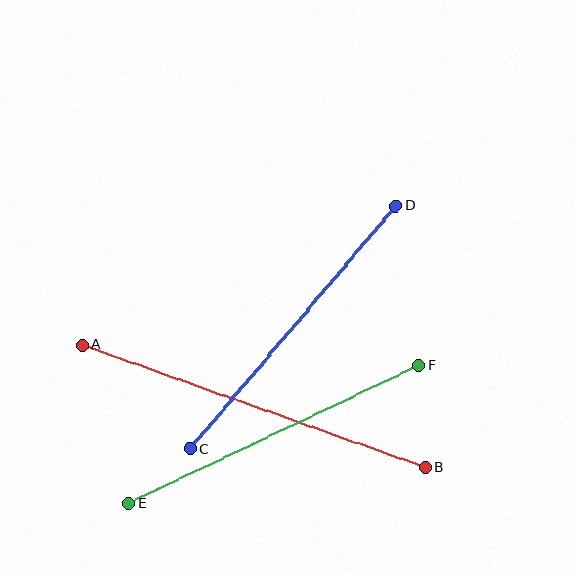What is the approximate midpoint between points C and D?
The midpoint is at approximately (293, 328) pixels.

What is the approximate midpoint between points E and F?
The midpoint is at approximately (274, 434) pixels.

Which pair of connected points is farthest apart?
Points A and B are farthest apart.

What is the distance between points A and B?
The distance is approximately 364 pixels.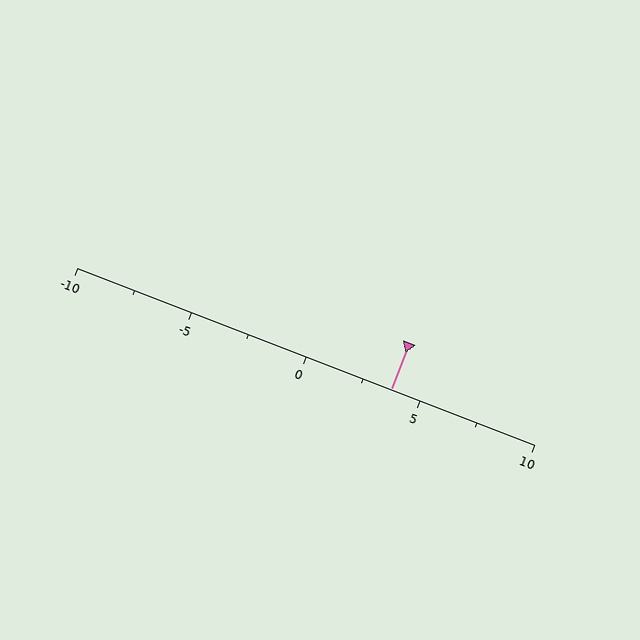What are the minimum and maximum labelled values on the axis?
The axis runs from -10 to 10.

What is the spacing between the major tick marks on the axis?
The major ticks are spaced 5 apart.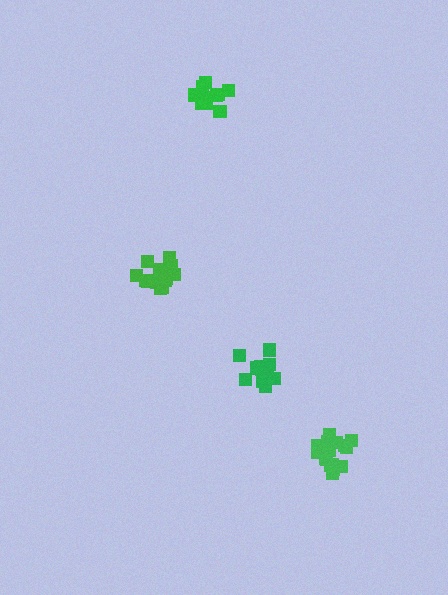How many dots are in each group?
Group 1: 17 dots, Group 2: 12 dots, Group 3: 15 dots, Group 4: 16 dots (60 total).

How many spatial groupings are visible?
There are 4 spatial groupings.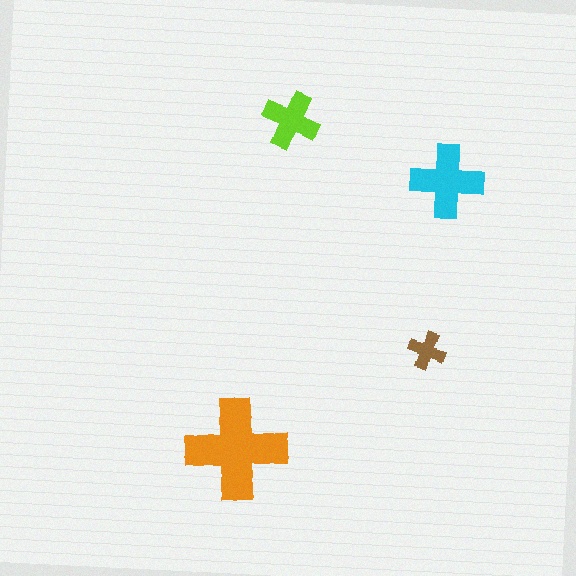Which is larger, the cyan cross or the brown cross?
The cyan one.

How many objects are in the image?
There are 4 objects in the image.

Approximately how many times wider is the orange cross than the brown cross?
About 2.5 times wider.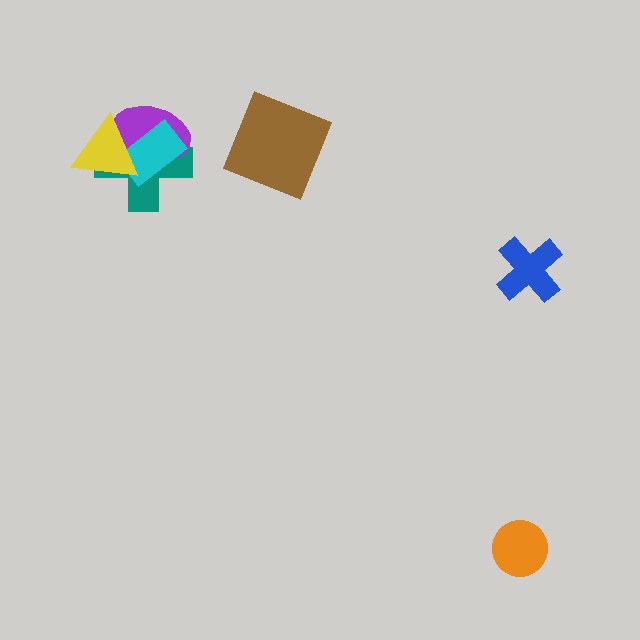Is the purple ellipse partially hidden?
Yes, it is partially covered by another shape.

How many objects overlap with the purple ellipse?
3 objects overlap with the purple ellipse.